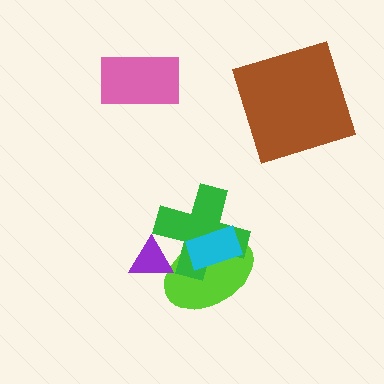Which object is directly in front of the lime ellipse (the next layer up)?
The green cross is directly in front of the lime ellipse.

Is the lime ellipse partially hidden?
Yes, it is partially covered by another shape.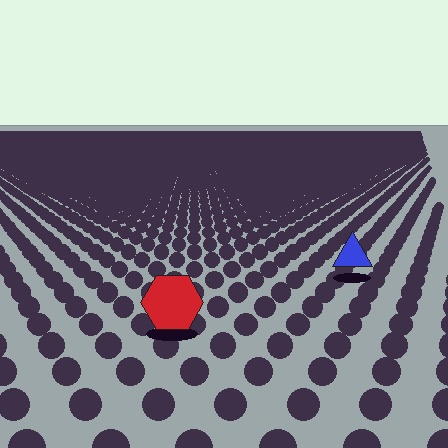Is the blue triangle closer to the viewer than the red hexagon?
No. The red hexagon is closer — you can tell from the texture gradient: the ground texture is coarser near it.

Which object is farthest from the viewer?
The blue triangle is farthest from the viewer. It appears smaller and the ground texture around it is denser.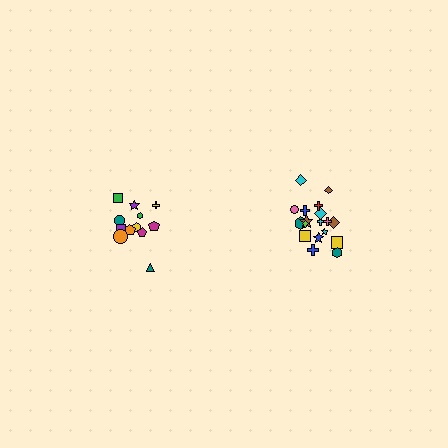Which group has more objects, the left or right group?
The right group.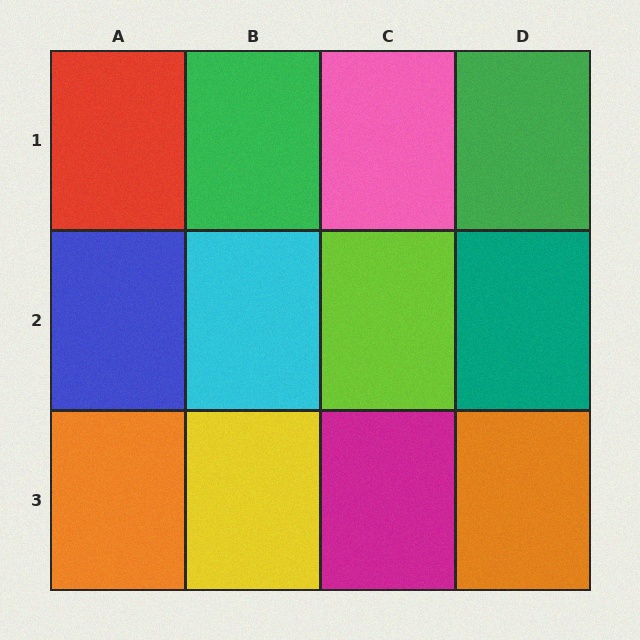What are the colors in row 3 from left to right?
Orange, yellow, magenta, orange.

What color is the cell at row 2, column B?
Cyan.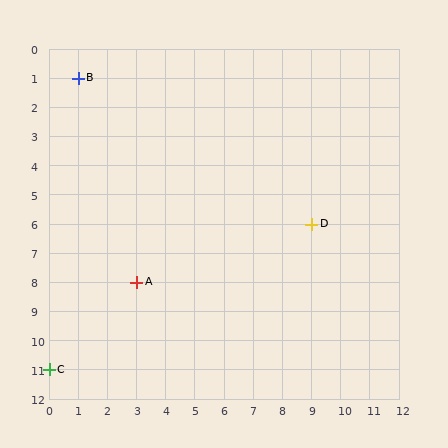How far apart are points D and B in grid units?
Points D and B are 8 columns and 5 rows apart (about 9.4 grid units diagonally).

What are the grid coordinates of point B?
Point B is at grid coordinates (1, 1).